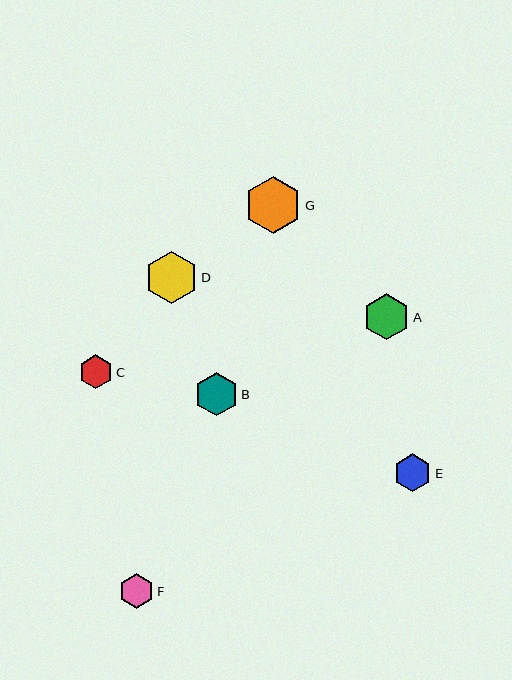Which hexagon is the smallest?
Hexagon C is the smallest with a size of approximately 34 pixels.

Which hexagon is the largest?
Hexagon G is the largest with a size of approximately 56 pixels.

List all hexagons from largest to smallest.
From largest to smallest: G, D, A, B, E, F, C.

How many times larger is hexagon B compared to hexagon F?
Hexagon B is approximately 1.3 times the size of hexagon F.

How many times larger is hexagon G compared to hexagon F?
Hexagon G is approximately 1.6 times the size of hexagon F.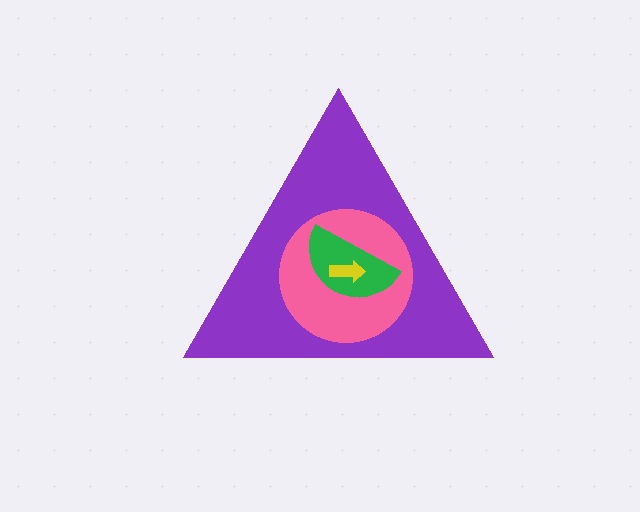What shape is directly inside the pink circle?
The green semicircle.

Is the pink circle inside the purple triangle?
Yes.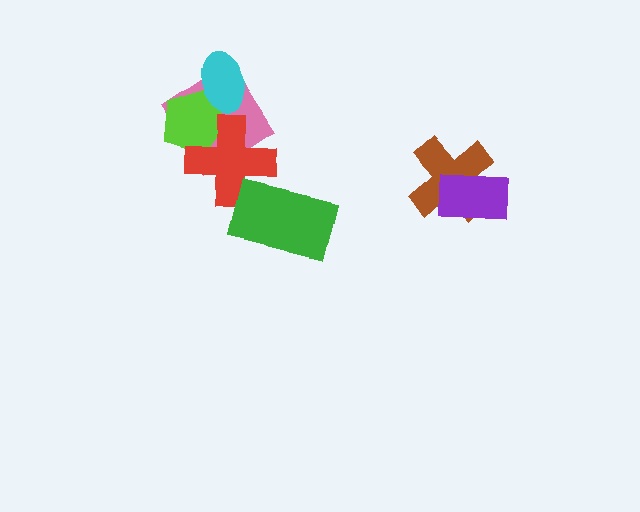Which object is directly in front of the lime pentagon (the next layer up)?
The cyan ellipse is directly in front of the lime pentagon.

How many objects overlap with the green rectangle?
1 object overlaps with the green rectangle.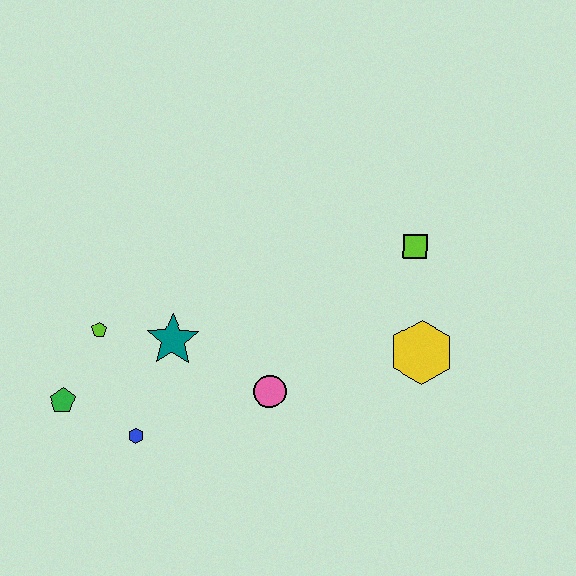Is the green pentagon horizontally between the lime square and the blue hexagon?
No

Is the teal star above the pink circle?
Yes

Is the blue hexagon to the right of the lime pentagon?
Yes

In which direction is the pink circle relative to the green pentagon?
The pink circle is to the right of the green pentagon.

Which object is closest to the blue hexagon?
The green pentagon is closest to the blue hexagon.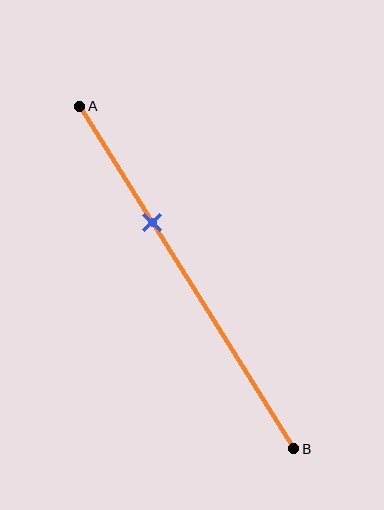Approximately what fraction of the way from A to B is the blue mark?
The blue mark is approximately 35% of the way from A to B.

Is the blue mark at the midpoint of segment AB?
No, the mark is at about 35% from A, not at the 50% midpoint.